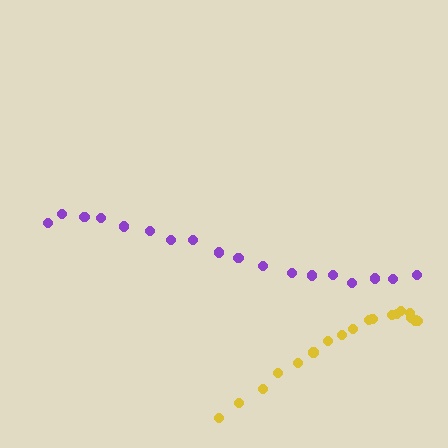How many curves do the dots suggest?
There are 2 distinct paths.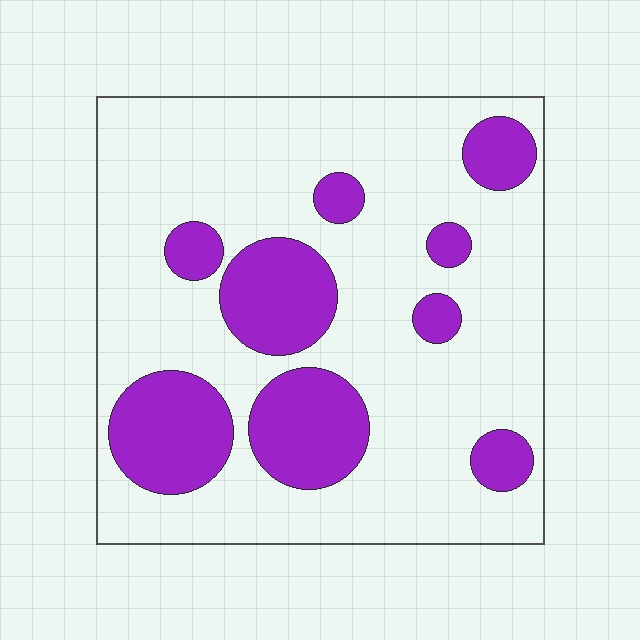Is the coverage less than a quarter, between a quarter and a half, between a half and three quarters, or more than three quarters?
Between a quarter and a half.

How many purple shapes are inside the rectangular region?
9.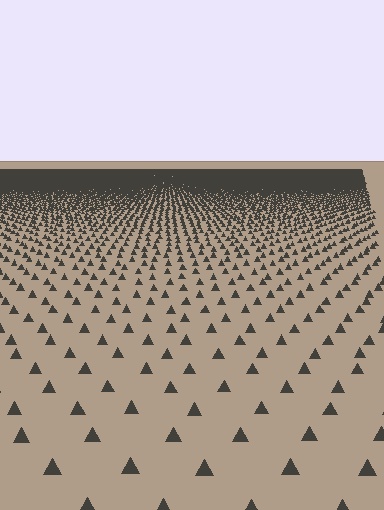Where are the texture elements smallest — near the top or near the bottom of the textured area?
Near the top.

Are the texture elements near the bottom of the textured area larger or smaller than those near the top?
Larger. Near the bottom, elements are closer to the viewer and appear at a bigger on-screen size.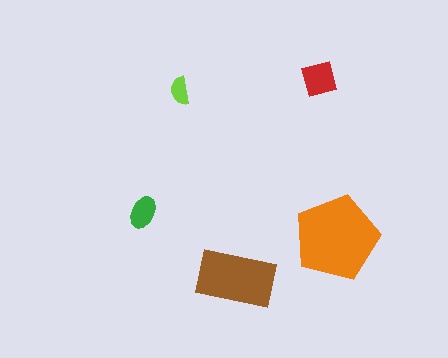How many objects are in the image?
There are 5 objects in the image.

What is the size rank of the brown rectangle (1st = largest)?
2nd.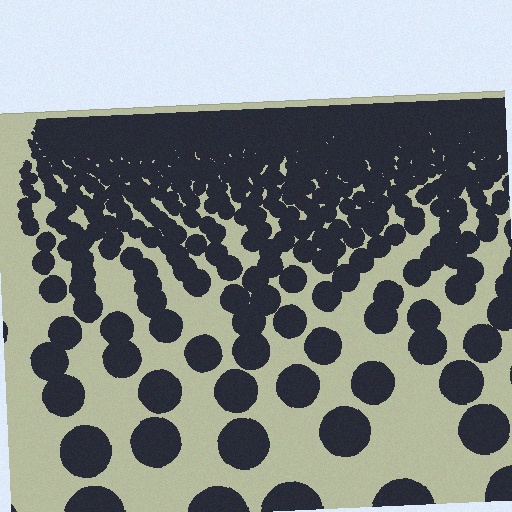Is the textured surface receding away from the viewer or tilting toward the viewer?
The surface is receding away from the viewer. Texture elements get smaller and denser toward the top.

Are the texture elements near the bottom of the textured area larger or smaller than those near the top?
Larger. Near the bottom, elements are closer to the viewer and appear at a bigger on-screen size.